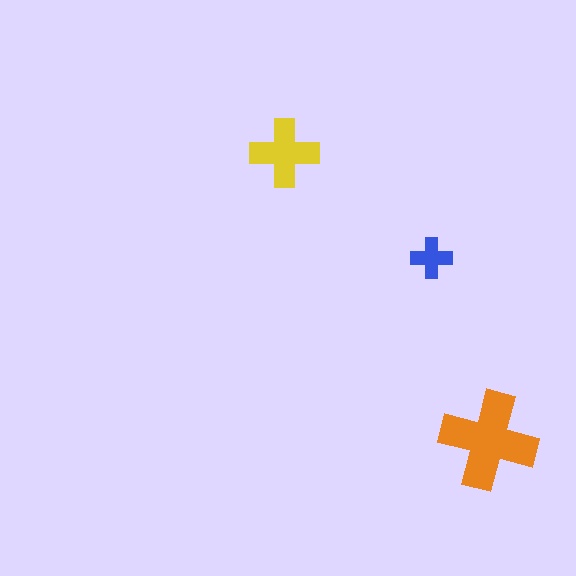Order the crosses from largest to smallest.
the orange one, the yellow one, the blue one.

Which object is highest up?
The yellow cross is topmost.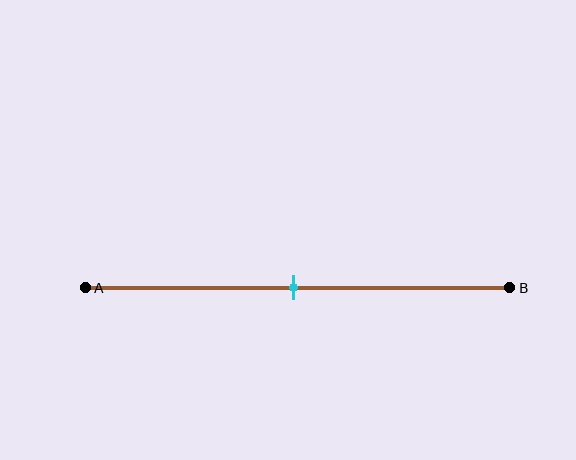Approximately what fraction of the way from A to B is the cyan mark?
The cyan mark is approximately 50% of the way from A to B.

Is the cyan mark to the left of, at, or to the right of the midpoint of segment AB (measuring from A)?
The cyan mark is approximately at the midpoint of segment AB.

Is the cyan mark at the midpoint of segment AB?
Yes, the mark is approximately at the midpoint.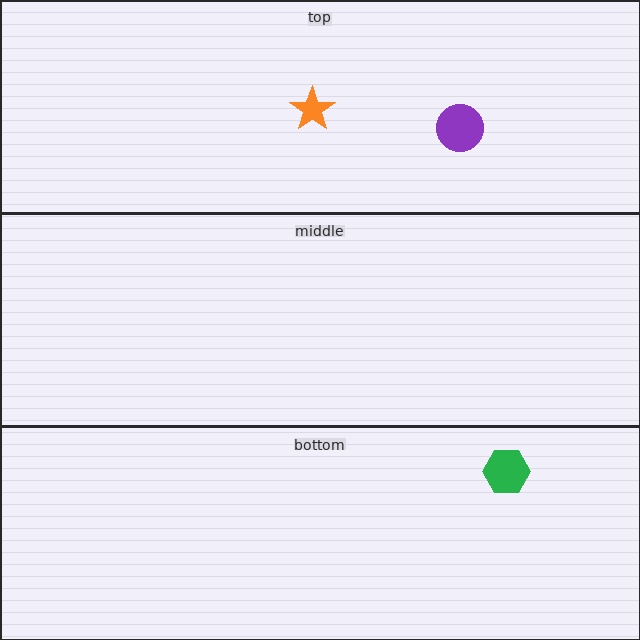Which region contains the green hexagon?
The bottom region.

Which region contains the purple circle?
The top region.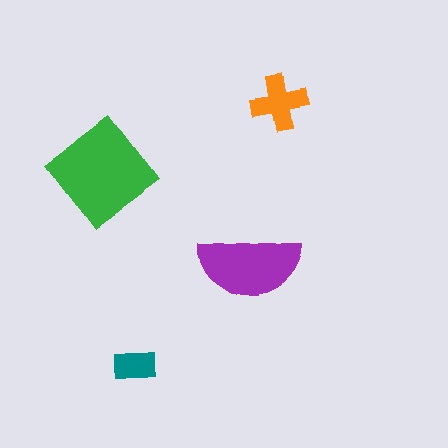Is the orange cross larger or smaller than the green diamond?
Smaller.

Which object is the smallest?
The teal rectangle.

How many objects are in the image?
There are 4 objects in the image.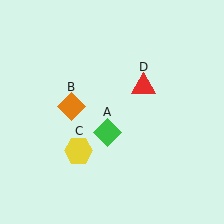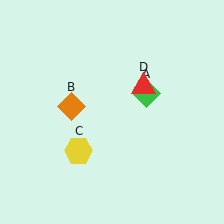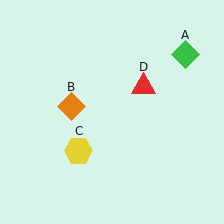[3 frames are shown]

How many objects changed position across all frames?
1 object changed position: green diamond (object A).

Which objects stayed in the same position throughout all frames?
Orange diamond (object B) and yellow hexagon (object C) and red triangle (object D) remained stationary.